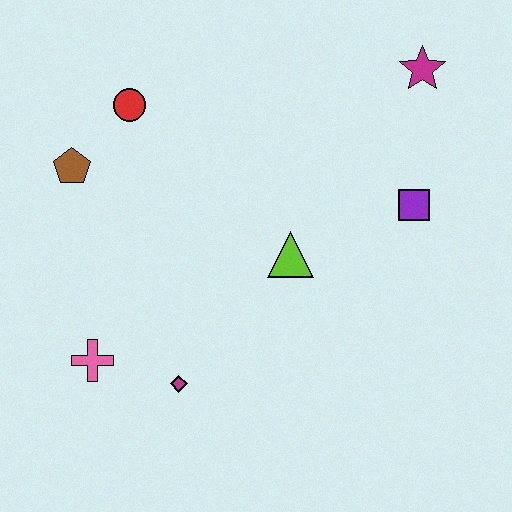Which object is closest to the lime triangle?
The purple square is closest to the lime triangle.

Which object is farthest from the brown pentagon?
The magenta star is farthest from the brown pentagon.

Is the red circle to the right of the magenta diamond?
No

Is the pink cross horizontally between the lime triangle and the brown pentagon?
Yes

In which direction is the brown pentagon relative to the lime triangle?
The brown pentagon is to the left of the lime triangle.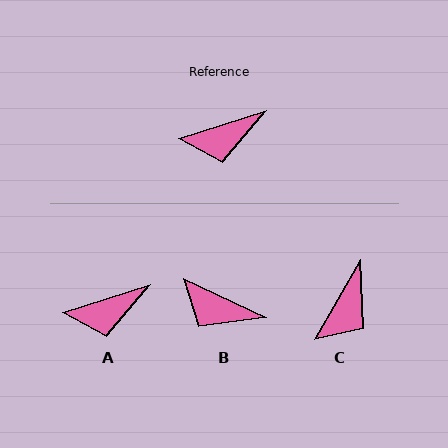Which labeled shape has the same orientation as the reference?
A.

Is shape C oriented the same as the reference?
No, it is off by about 43 degrees.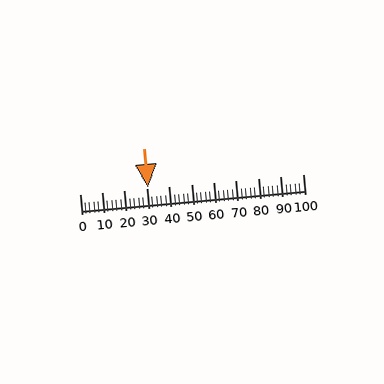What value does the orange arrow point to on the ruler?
The orange arrow points to approximately 30.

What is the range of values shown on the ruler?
The ruler shows values from 0 to 100.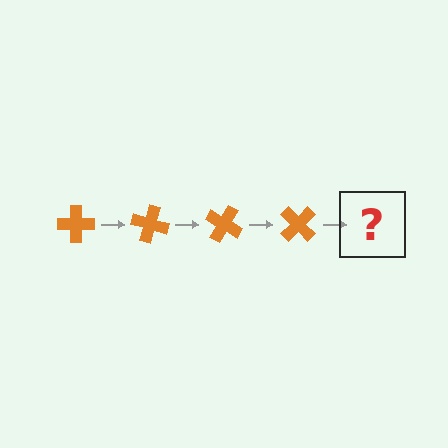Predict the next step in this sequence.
The next step is an orange cross rotated 60 degrees.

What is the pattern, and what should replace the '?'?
The pattern is that the cross rotates 15 degrees each step. The '?' should be an orange cross rotated 60 degrees.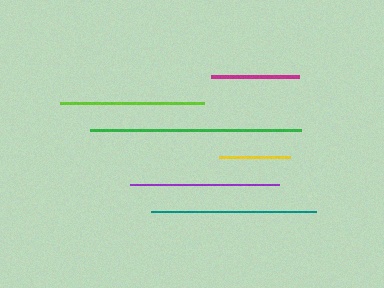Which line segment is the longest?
The green line is the longest at approximately 211 pixels.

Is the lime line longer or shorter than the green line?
The green line is longer than the lime line.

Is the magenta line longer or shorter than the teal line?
The teal line is longer than the magenta line.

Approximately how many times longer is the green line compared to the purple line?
The green line is approximately 1.4 times the length of the purple line.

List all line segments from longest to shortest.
From longest to shortest: green, teal, purple, lime, magenta, yellow.